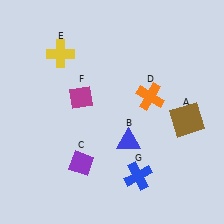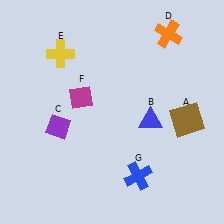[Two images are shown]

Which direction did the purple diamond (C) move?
The purple diamond (C) moved up.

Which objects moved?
The objects that moved are: the blue triangle (B), the purple diamond (C), the orange cross (D).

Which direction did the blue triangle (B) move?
The blue triangle (B) moved right.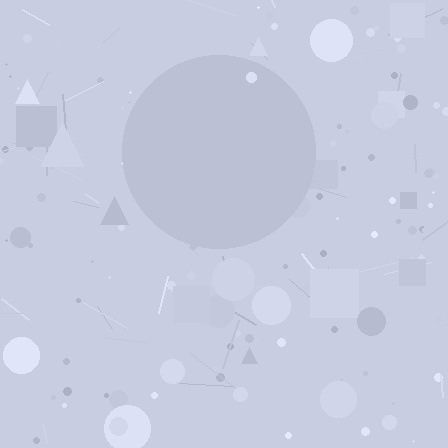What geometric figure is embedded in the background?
A circle is embedded in the background.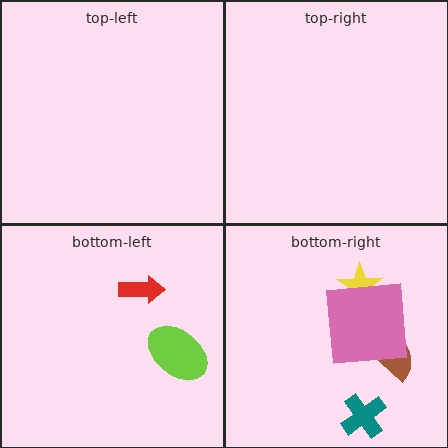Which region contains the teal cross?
The bottom-right region.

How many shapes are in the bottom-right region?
4.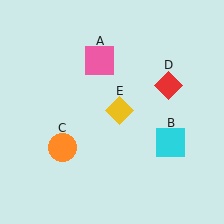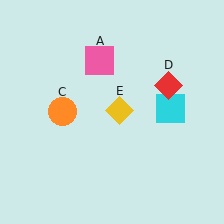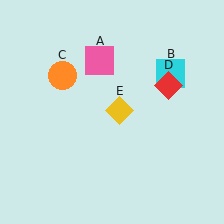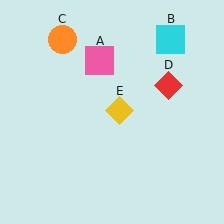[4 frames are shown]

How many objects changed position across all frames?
2 objects changed position: cyan square (object B), orange circle (object C).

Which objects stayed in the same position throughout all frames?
Pink square (object A) and red diamond (object D) and yellow diamond (object E) remained stationary.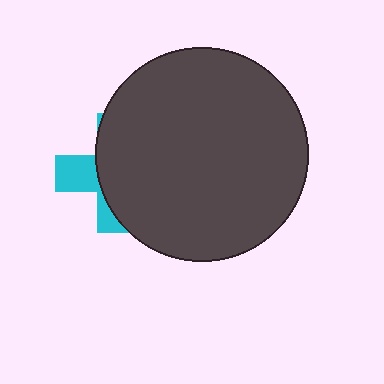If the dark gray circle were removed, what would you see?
You would see the complete cyan cross.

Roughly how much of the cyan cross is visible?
A small part of it is visible (roughly 30%).